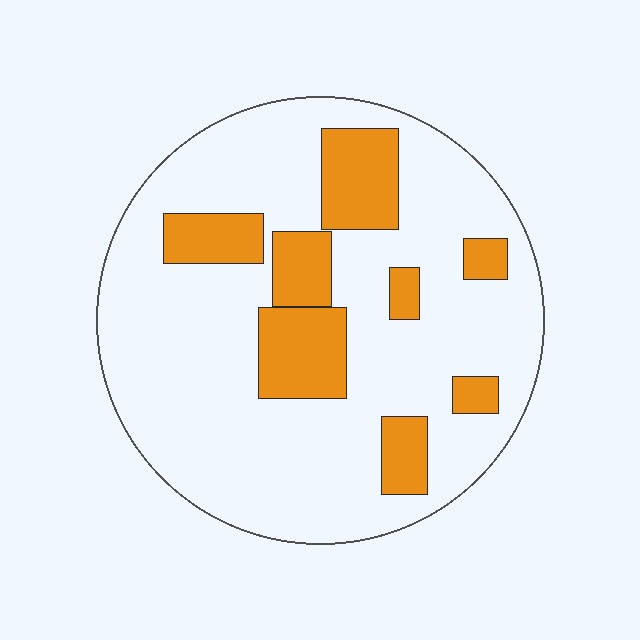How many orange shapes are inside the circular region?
8.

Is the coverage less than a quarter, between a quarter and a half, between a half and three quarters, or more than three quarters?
Less than a quarter.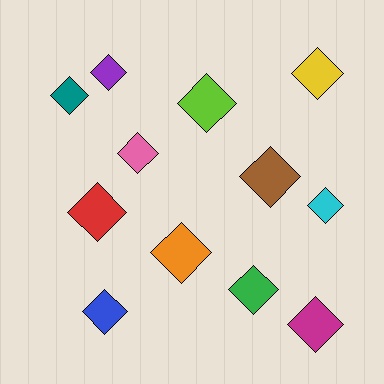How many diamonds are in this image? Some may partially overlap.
There are 12 diamonds.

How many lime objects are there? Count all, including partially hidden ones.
There is 1 lime object.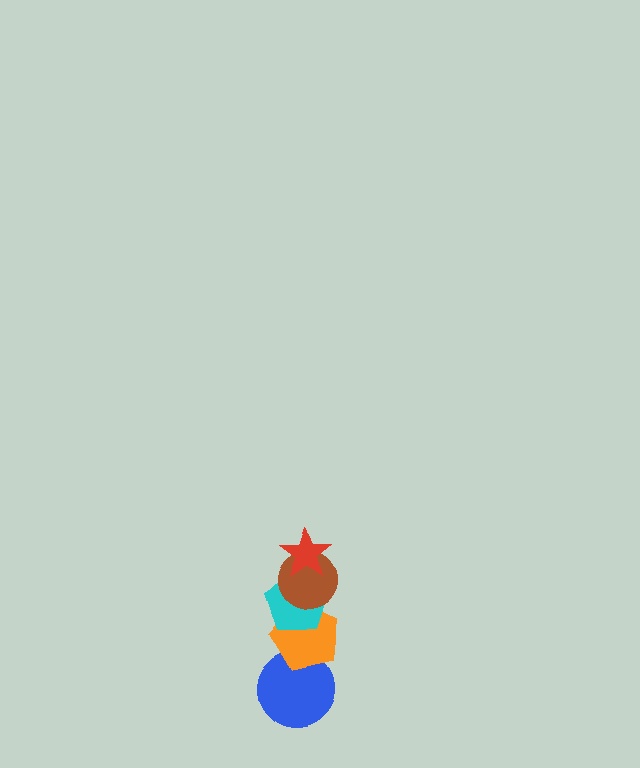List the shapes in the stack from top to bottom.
From top to bottom: the red star, the brown circle, the cyan pentagon, the orange pentagon, the blue circle.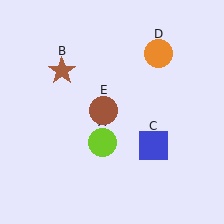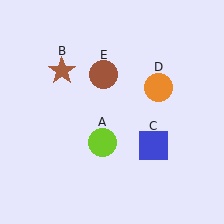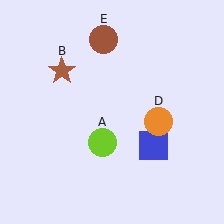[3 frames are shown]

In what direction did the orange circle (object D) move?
The orange circle (object D) moved down.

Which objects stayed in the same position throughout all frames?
Lime circle (object A) and brown star (object B) and blue square (object C) remained stationary.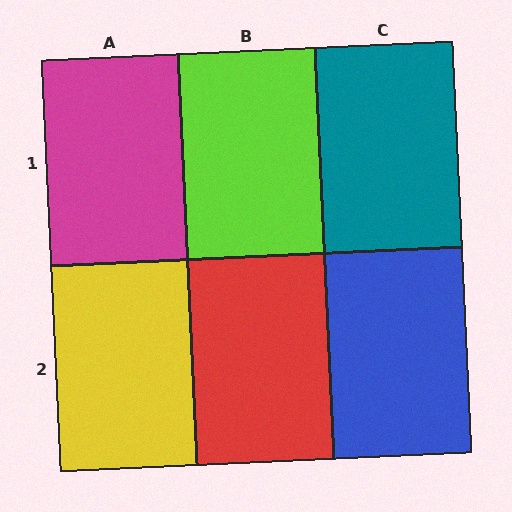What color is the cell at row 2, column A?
Yellow.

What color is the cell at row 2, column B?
Red.